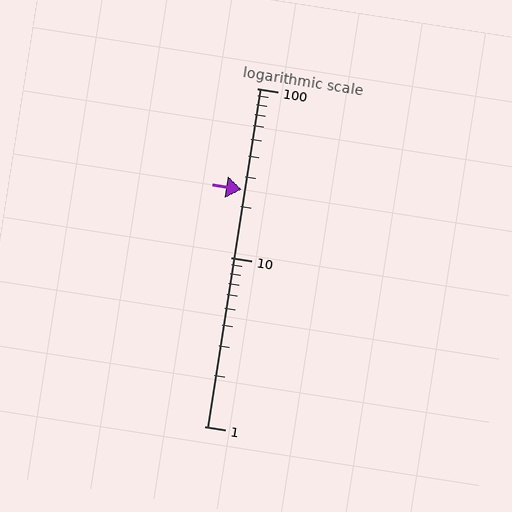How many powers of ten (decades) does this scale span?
The scale spans 2 decades, from 1 to 100.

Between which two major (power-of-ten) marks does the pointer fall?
The pointer is between 10 and 100.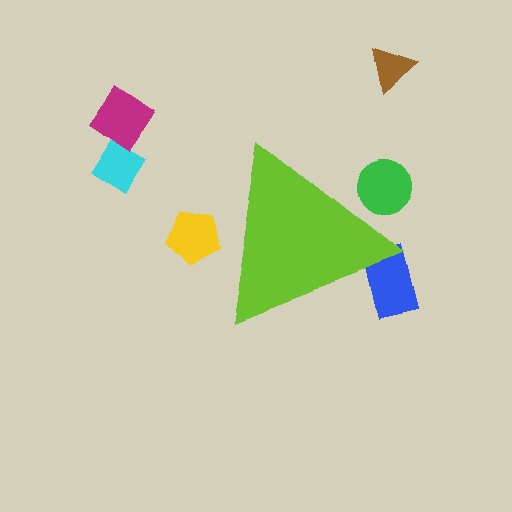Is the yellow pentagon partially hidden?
Yes, the yellow pentagon is partially hidden behind the lime triangle.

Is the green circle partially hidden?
Yes, the green circle is partially hidden behind the lime triangle.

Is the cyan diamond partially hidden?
No, the cyan diamond is fully visible.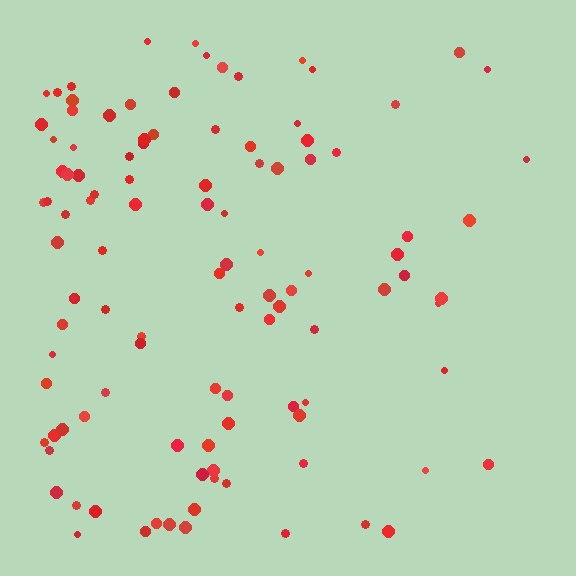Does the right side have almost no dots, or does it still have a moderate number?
Still a moderate number, just noticeably fewer than the left.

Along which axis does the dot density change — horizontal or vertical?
Horizontal.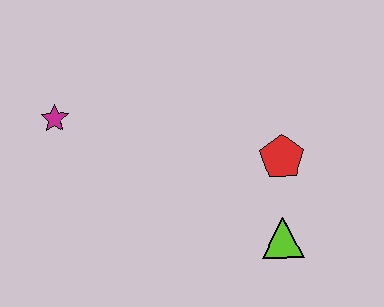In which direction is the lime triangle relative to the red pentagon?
The lime triangle is below the red pentagon.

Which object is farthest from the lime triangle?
The magenta star is farthest from the lime triangle.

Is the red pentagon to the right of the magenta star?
Yes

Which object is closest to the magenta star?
The red pentagon is closest to the magenta star.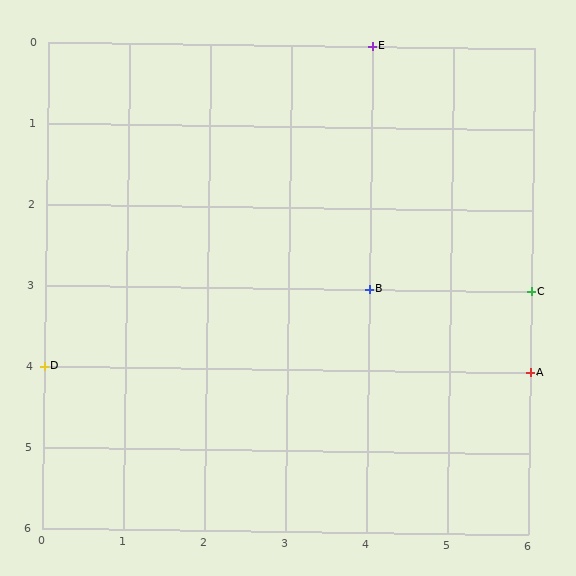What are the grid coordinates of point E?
Point E is at grid coordinates (4, 0).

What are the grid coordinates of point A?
Point A is at grid coordinates (6, 4).